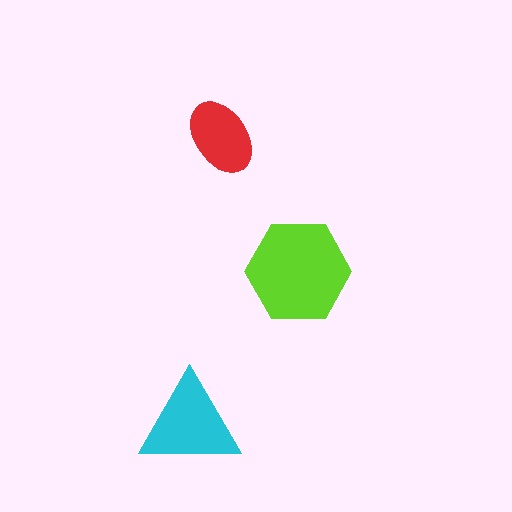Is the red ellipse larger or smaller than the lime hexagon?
Smaller.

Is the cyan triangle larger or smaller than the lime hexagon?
Smaller.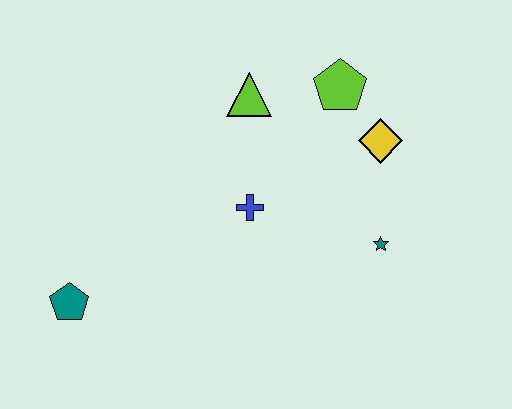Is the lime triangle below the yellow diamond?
No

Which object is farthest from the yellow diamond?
The teal pentagon is farthest from the yellow diamond.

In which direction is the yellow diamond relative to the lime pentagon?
The yellow diamond is below the lime pentagon.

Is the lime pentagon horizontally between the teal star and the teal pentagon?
Yes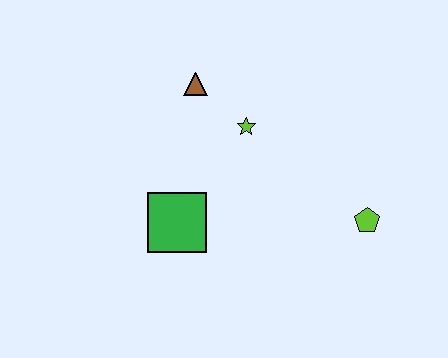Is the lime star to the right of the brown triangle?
Yes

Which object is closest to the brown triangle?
The lime star is closest to the brown triangle.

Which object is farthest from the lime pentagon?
The brown triangle is farthest from the lime pentagon.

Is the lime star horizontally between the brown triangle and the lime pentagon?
Yes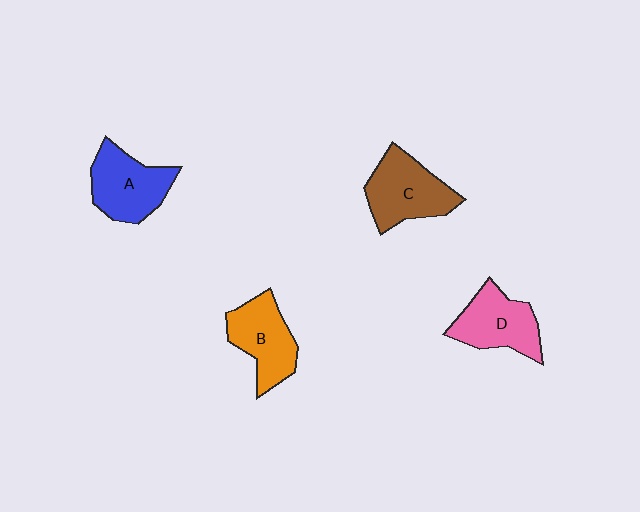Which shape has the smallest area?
Shape B (orange).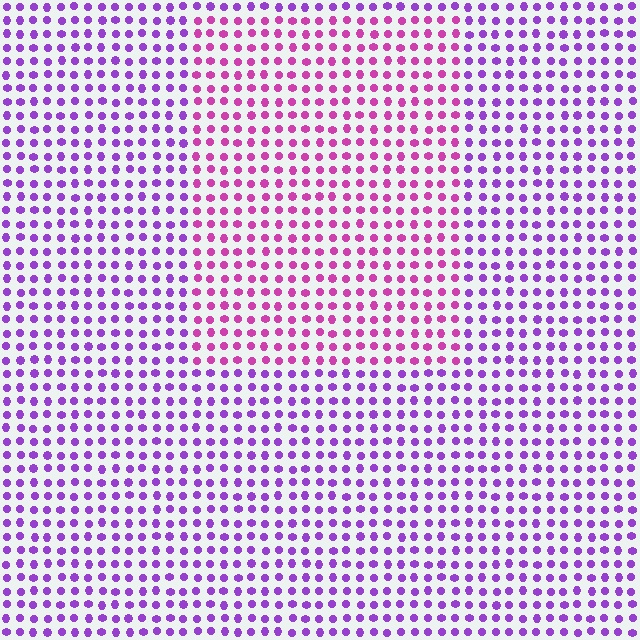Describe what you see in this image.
The image is filled with small purple elements in a uniform arrangement. A rectangle-shaped region is visible where the elements are tinted to a slightly different hue, forming a subtle color boundary.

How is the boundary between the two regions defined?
The boundary is defined purely by a slight shift in hue (about 37 degrees). Spacing, size, and orientation are identical on both sides.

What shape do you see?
I see a rectangle.